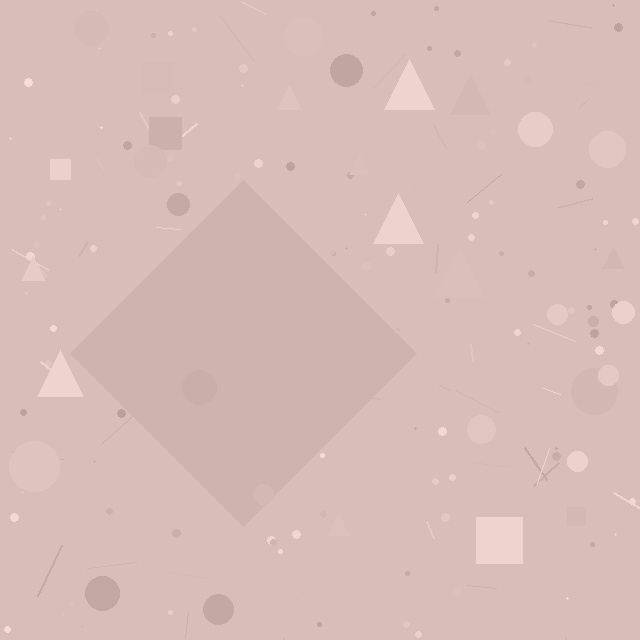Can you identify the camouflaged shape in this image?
The camouflaged shape is a diamond.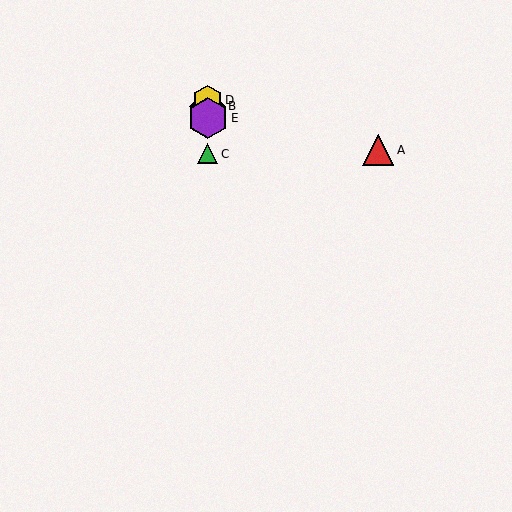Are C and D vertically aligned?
Yes, both are at x≈208.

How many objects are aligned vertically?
4 objects (B, C, D, E) are aligned vertically.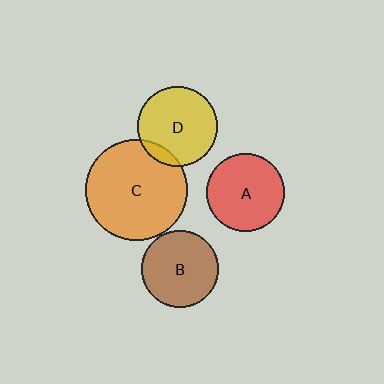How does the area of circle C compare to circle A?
Approximately 1.7 times.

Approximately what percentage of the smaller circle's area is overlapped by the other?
Approximately 10%.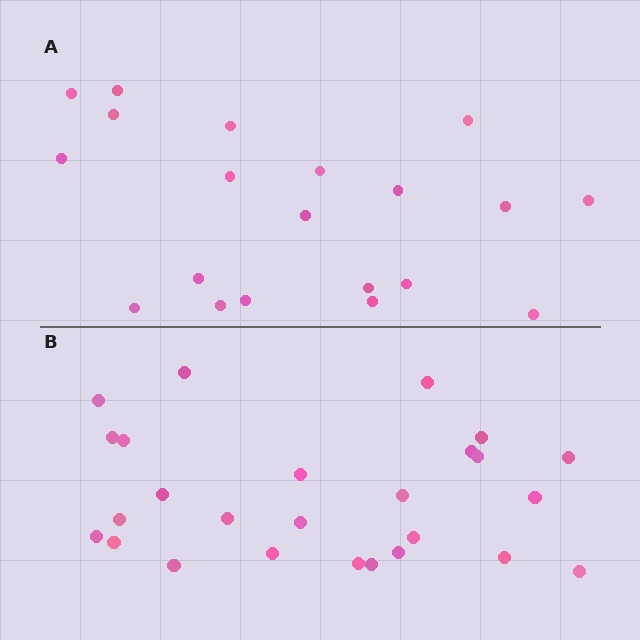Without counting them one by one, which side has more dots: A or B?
Region B (the bottom region) has more dots.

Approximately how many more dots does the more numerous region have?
Region B has about 6 more dots than region A.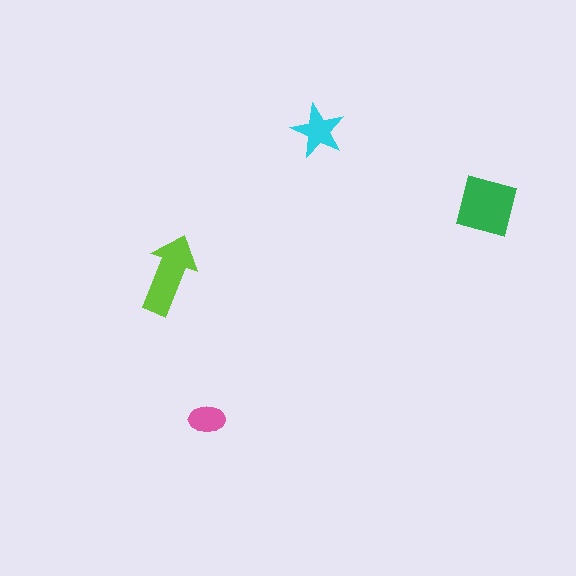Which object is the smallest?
The pink ellipse.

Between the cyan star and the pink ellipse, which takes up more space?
The cyan star.